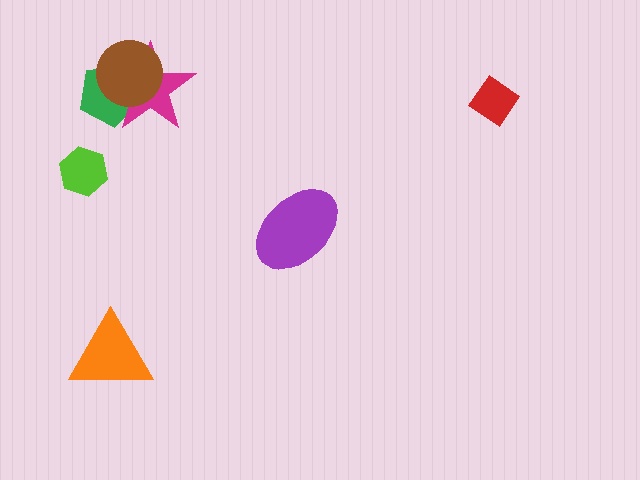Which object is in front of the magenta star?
The brown circle is in front of the magenta star.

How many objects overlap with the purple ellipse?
0 objects overlap with the purple ellipse.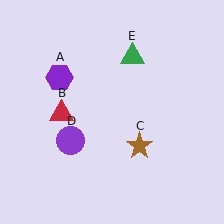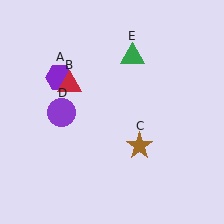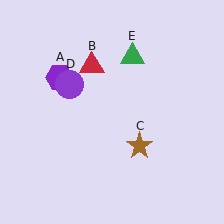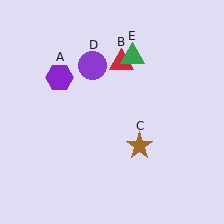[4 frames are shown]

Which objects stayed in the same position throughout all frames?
Purple hexagon (object A) and brown star (object C) and green triangle (object E) remained stationary.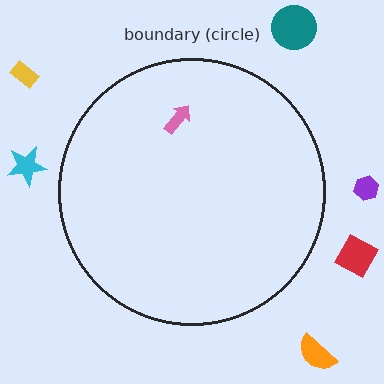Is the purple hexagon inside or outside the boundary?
Outside.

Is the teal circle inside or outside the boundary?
Outside.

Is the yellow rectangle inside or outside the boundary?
Outside.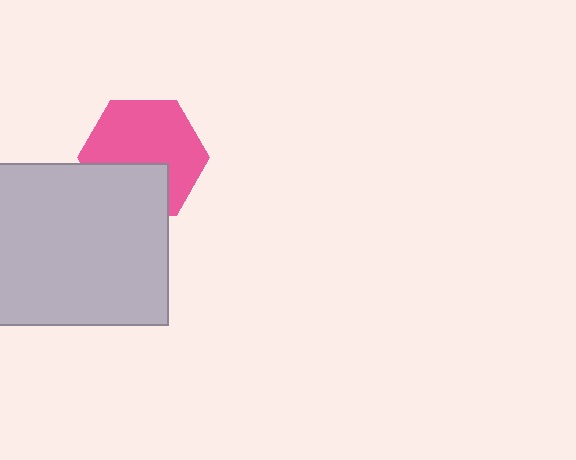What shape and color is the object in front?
The object in front is a light gray rectangle.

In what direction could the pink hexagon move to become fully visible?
The pink hexagon could move up. That would shift it out from behind the light gray rectangle entirely.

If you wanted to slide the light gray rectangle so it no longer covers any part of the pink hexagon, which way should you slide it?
Slide it down — that is the most direct way to separate the two shapes.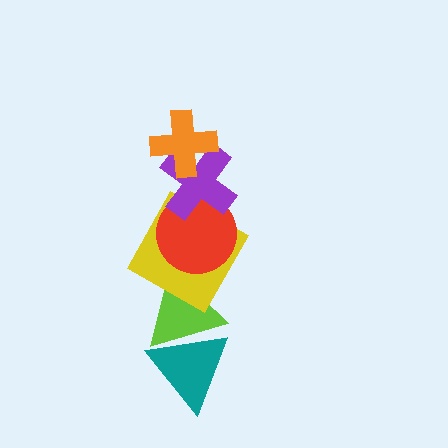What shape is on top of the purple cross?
The orange cross is on top of the purple cross.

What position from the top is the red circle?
The red circle is 3rd from the top.